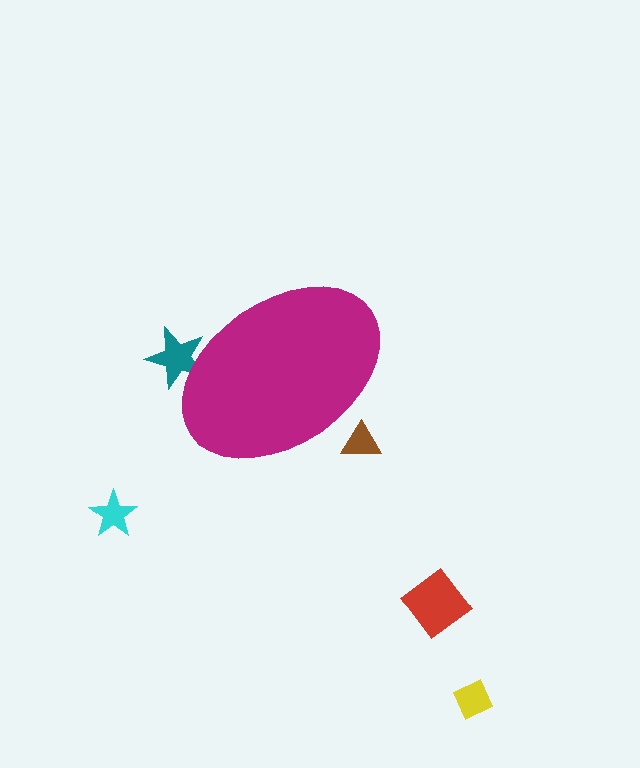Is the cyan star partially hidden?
No, the cyan star is fully visible.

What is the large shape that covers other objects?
A magenta ellipse.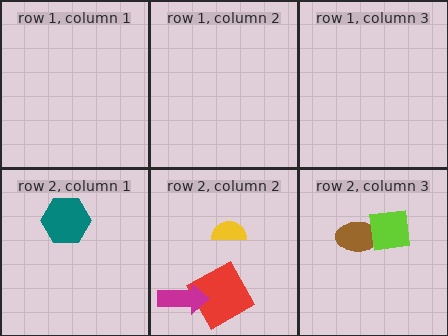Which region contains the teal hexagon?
The row 2, column 1 region.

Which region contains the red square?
The row 2, column 2 region.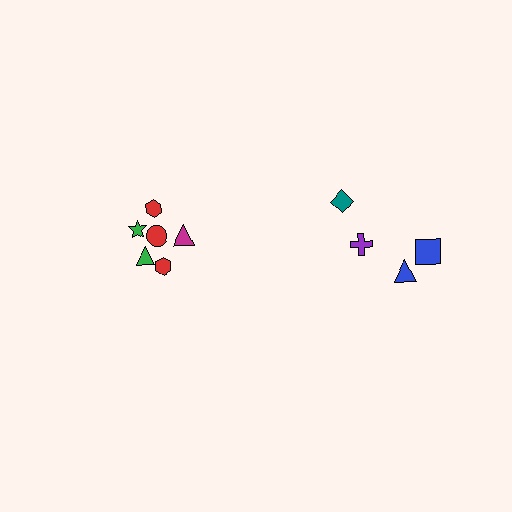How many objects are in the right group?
There are 4 objects.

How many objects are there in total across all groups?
There are 10 objects.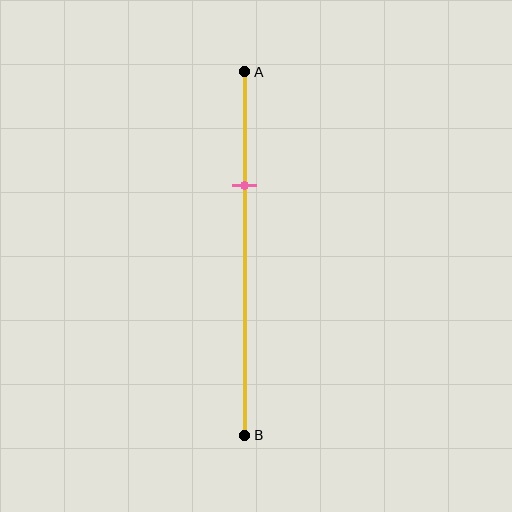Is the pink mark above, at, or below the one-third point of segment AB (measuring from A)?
The pink mark is approximately at the one-third point of segment AB.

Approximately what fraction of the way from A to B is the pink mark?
The pink mark is approximately 30% of the way from A to B.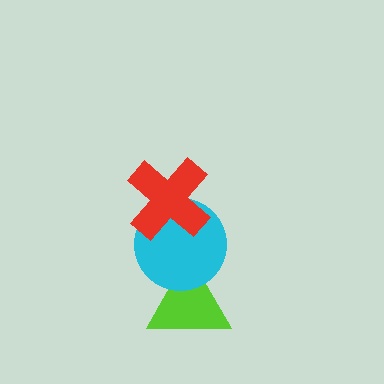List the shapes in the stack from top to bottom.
From top to bottom: the red cross, the cyan circle, the lime triangle.